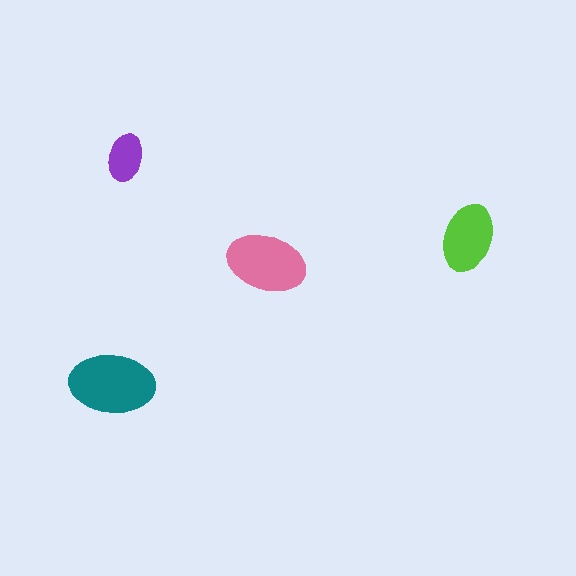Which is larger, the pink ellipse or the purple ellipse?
The pink one.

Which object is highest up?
The purple ellipse is topmost.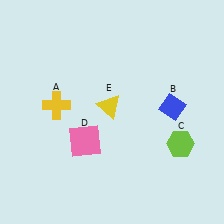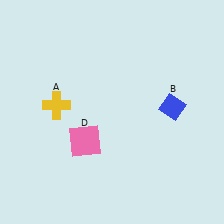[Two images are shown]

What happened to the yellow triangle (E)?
The yellow triangle (E) was removed in Image 2. It was in the top-left area of Image 1.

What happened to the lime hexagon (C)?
The lime hexagon (C) was removed in Image 2. It was in the bottom-right area of Image 1.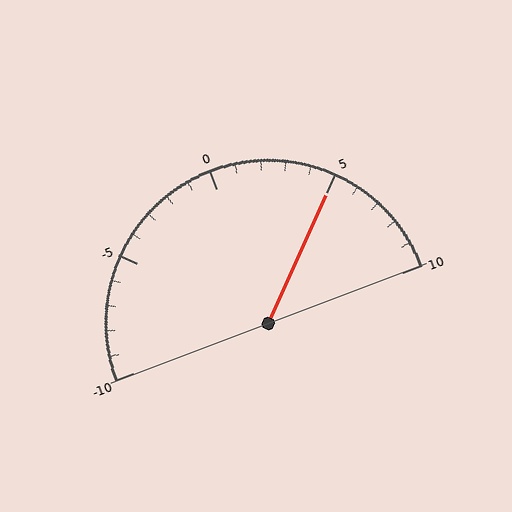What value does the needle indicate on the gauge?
The needle indicates approximately 5.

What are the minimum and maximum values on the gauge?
The gauge ranges from -10 to 10.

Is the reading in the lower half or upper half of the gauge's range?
The reading is in the upper half of the range (-10 to 10).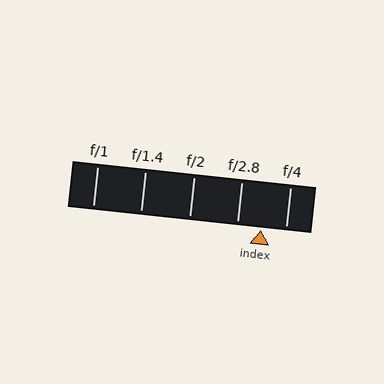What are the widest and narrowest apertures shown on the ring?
The widest aperture shown is f/1 and the narrowest is f/4.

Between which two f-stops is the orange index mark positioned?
The index mark is between f/2.8 and f/4.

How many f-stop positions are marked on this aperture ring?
There are 5 f-stop positions marked.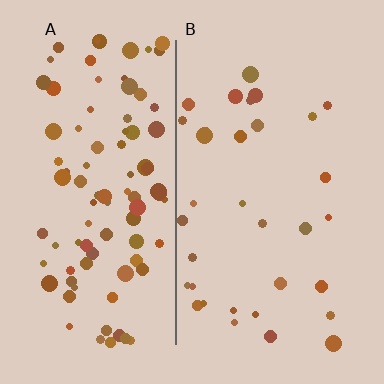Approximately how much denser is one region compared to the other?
Approximately 2.9× — region A over region B.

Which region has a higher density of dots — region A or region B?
A (the left).